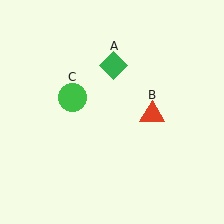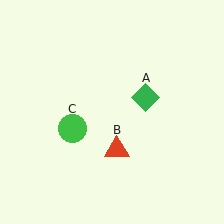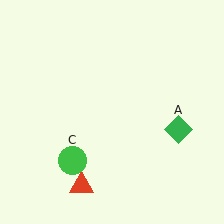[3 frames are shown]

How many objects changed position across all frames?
3 objects changed position: green diamond (object A), red triangle (object B), green circle (object C).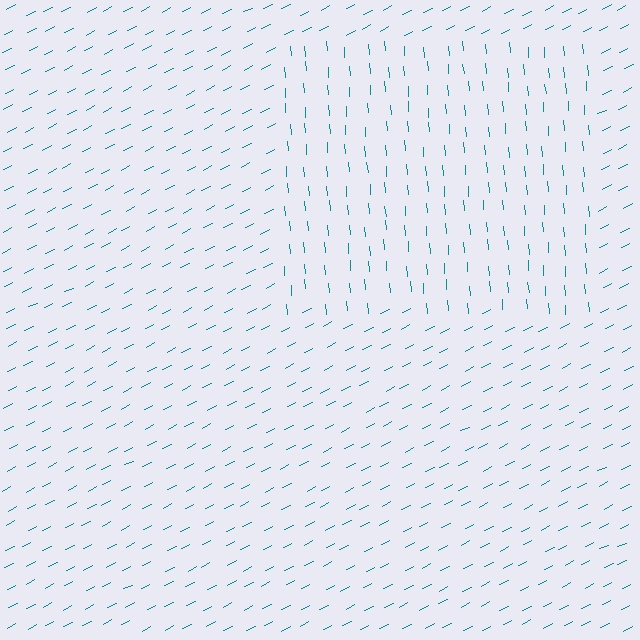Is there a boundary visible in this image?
Yes, there is a texture boundary formed by a change in line orientation.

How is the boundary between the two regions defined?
The boundary is defined purely by a change in line orientation (approximately 68 degrees difference). All lines are the same color and thickness.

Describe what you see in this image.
The image is filled with small teal line segments. A rectangle region in the image has lines oriented differently from the surrounding lines, creating a visible texture boundary.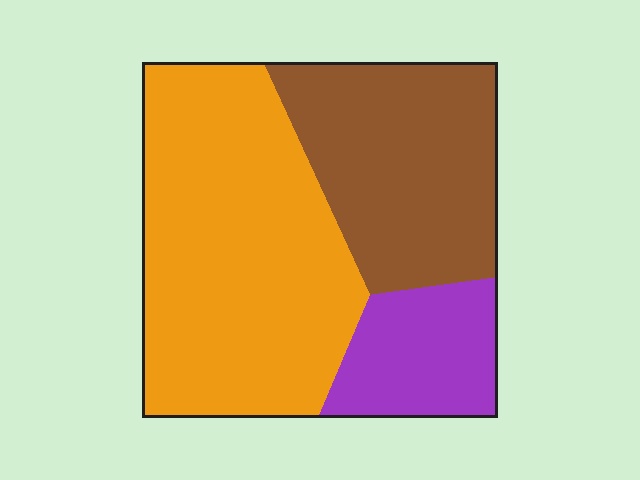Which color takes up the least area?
Purple, at roughly 15%.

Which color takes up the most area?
Orange, at roughly 50%.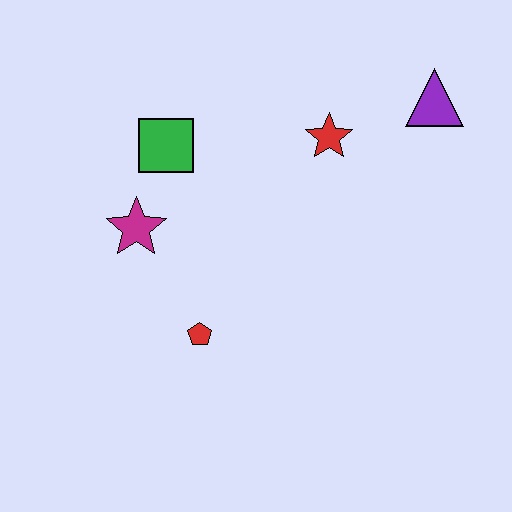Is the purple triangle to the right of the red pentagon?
Yes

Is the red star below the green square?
No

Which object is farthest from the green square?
The purple triangle is farthest from the green square.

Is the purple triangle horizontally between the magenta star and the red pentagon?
No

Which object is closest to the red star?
The purple triangle is closest to the red star.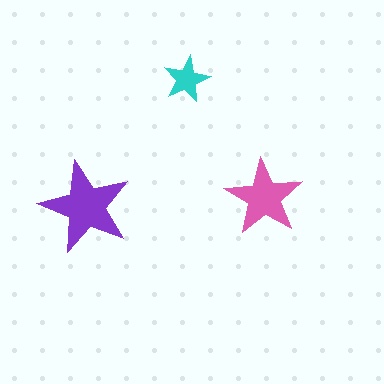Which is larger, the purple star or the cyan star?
The purple one.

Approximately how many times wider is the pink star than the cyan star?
About 1.5 times wider.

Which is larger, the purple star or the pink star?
The purple one.